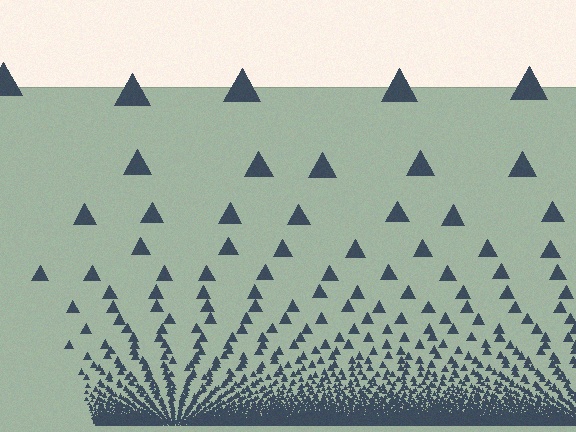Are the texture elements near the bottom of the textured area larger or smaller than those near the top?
Smaller. The gradient is inverted — elements near the bottom are smaller and denser.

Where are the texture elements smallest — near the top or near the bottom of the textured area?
Near the bottom.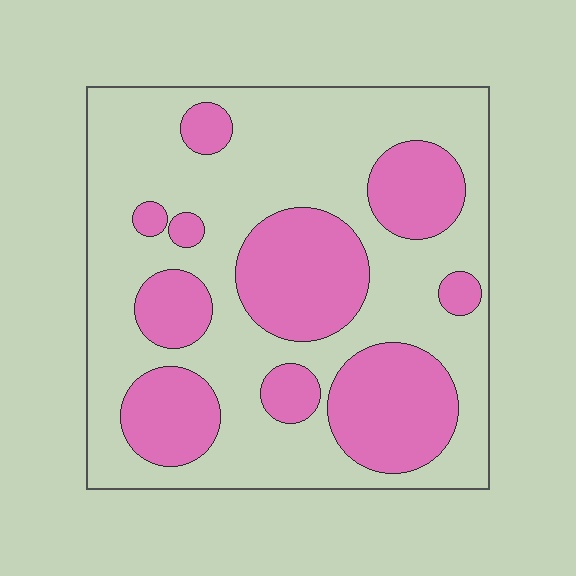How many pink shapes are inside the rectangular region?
10.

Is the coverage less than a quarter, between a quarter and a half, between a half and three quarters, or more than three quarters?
Between a quarter and a half.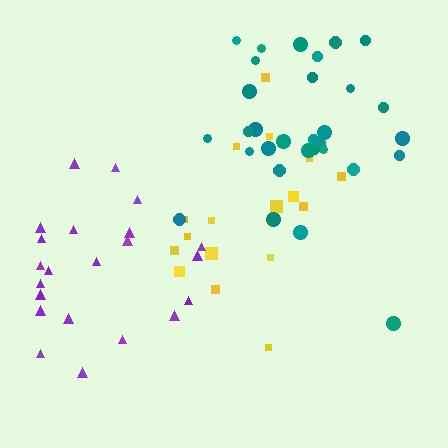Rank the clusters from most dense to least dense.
teal, purple, yellow.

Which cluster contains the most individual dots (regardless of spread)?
Teal (32).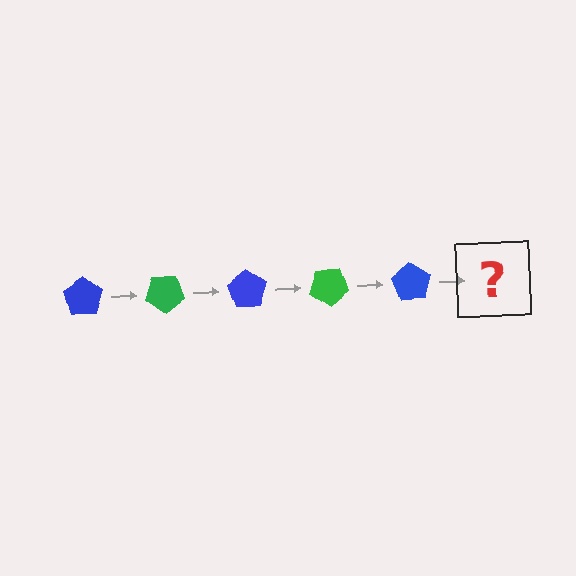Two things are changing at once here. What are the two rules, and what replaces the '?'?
The two rules are that it rotates 35 degrees each step and the color cycles through blue and green. The '?' should be a green pentagon, rotated 175 degrees from the start.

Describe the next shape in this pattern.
It should be a green pentagon, rotated 175 degrees from the start.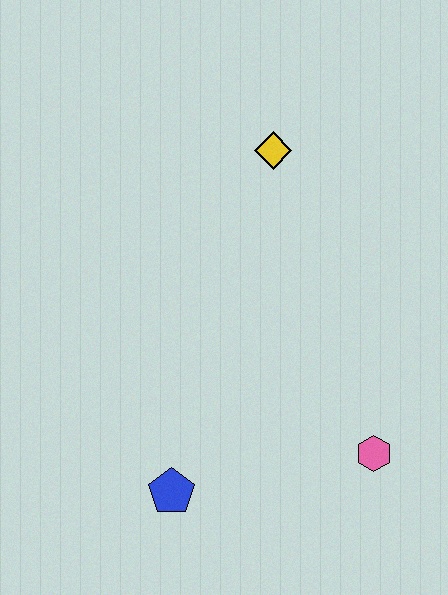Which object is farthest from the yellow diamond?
The blue pentagon is farthest from the yellow diamond.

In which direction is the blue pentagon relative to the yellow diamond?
The blue pentagon is below the yellow diamond.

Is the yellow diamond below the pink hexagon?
No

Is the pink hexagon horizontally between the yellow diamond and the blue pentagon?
No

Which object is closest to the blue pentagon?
The pink hexagon is closest to the blue pentagon.